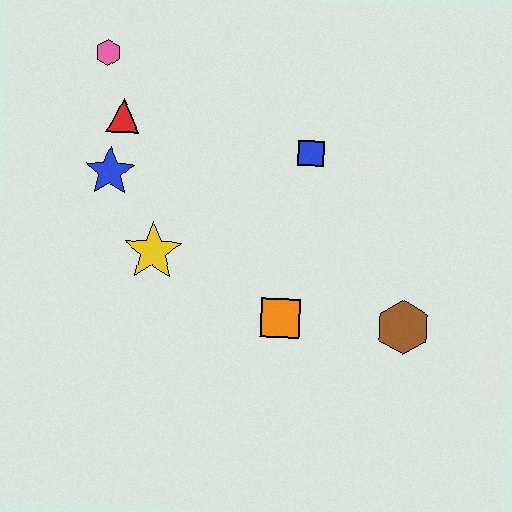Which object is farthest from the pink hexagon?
The brown hexagon is farthest from the pink hexagon.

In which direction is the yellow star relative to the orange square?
The yellow star is to the left of the orange square.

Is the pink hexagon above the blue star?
Yes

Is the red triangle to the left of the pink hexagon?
No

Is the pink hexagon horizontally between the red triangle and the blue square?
No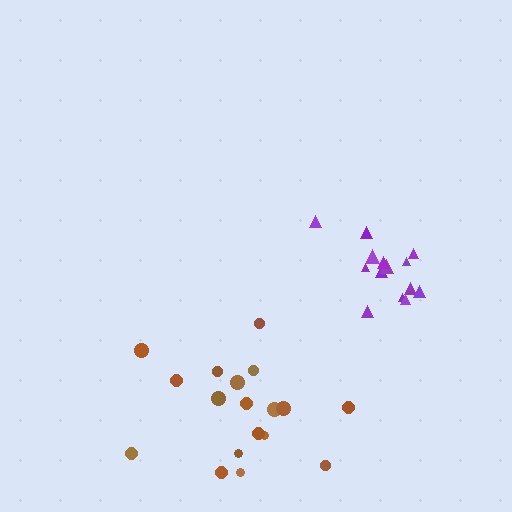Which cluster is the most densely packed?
Purple.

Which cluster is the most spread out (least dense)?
Brown.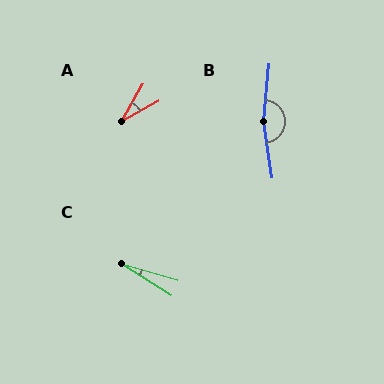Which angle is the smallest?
C, at approximately 16 degrees.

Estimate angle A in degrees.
Approximately 31 degrees.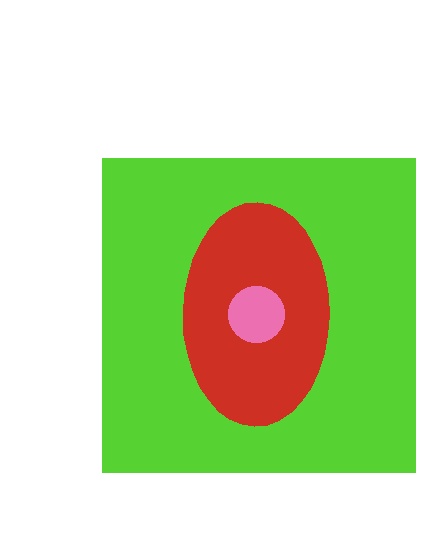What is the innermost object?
The pink circle.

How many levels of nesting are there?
3.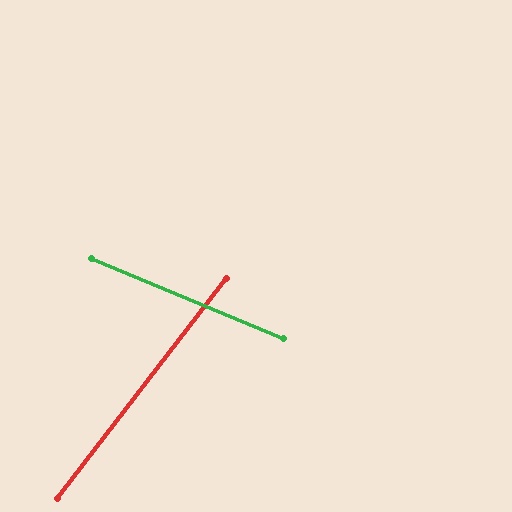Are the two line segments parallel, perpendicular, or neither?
Neither parallel nor perpendicular — they differ by about 75°.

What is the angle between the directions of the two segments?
Approximately 75 degrees.